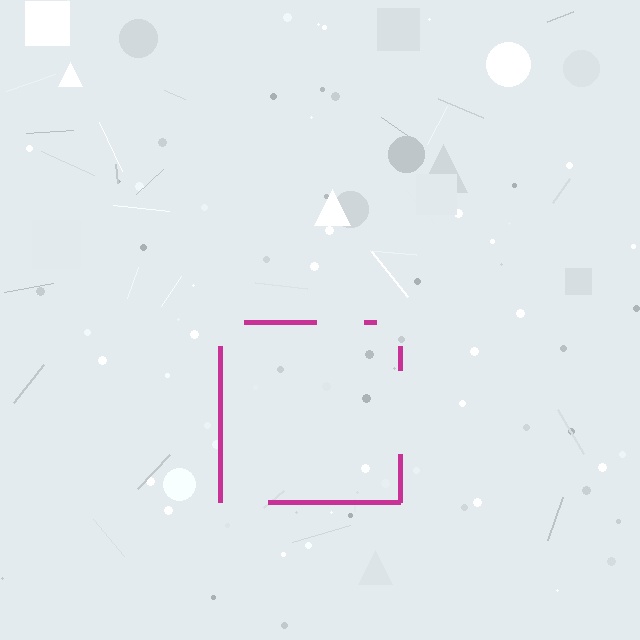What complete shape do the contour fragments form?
The contour fragments form a square.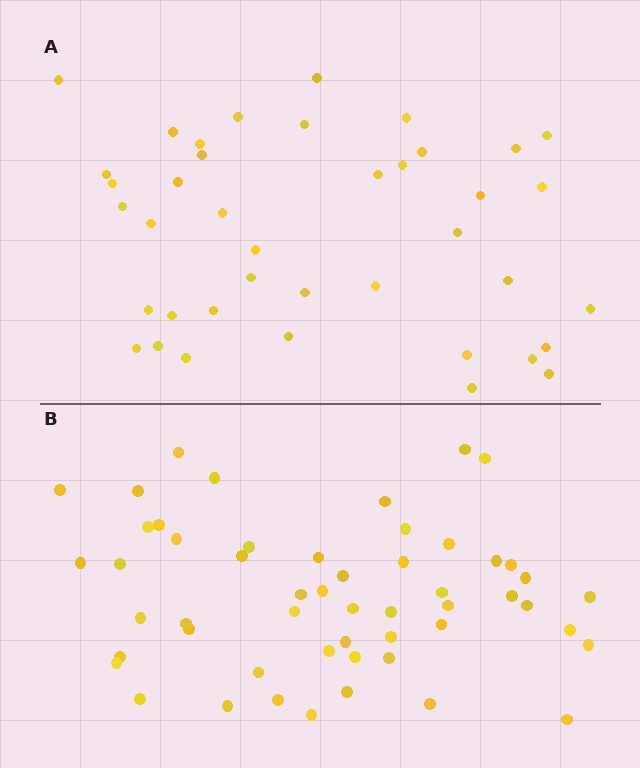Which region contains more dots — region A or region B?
Region B (the bottom region) has more dots.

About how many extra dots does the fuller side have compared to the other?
Region B has approximately 15 more dots than region A.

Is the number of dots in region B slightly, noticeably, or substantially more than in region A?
Region B has noticeably more, but not dramatically so. The ratio is roughly 1.3 to 1.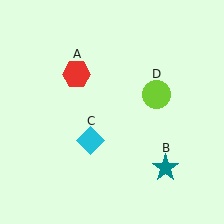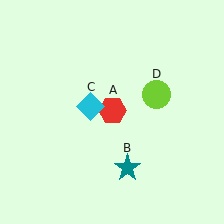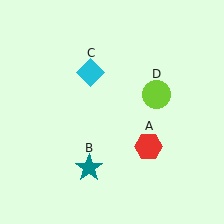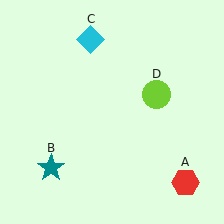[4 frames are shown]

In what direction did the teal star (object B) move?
The teal star (object B) moved left.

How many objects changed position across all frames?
3 objects changed position: red hexagon (object A), teal star (object B), cyan diamond (object C).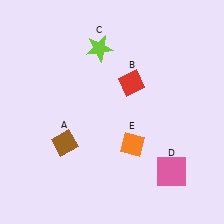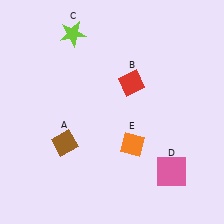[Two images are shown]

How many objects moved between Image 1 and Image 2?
1 object moved between the two images.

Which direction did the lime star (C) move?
The lime star (C) moved left.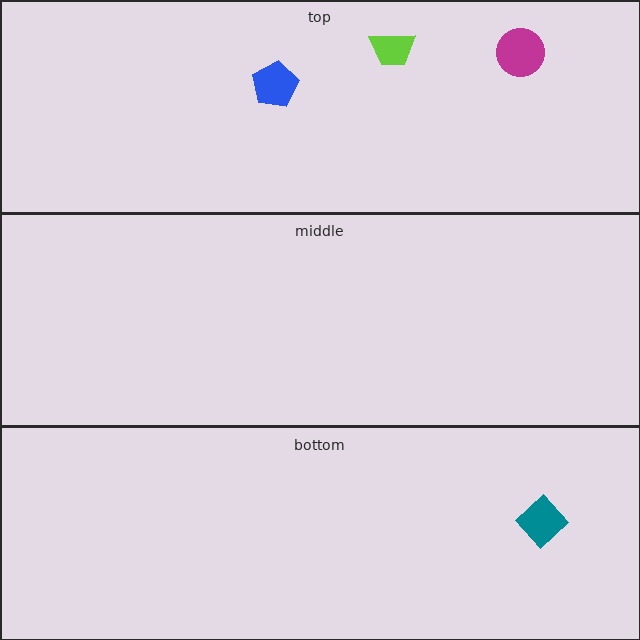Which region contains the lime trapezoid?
The top region.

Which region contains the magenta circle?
The top region.